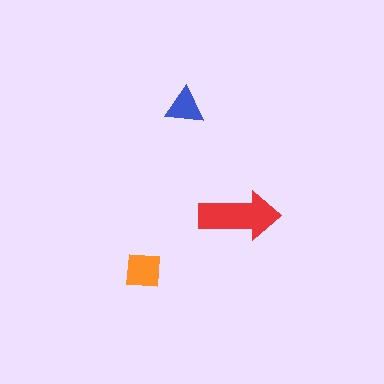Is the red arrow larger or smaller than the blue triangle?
Larger.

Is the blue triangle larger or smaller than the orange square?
Smaller.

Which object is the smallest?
The blue triangle.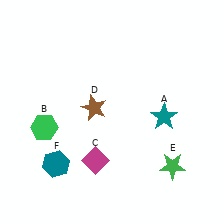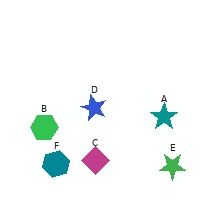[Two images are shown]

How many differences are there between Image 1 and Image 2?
There is 1 difference between the two images.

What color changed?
The star (D) changed from brown in Image 1 to blue in Image 2.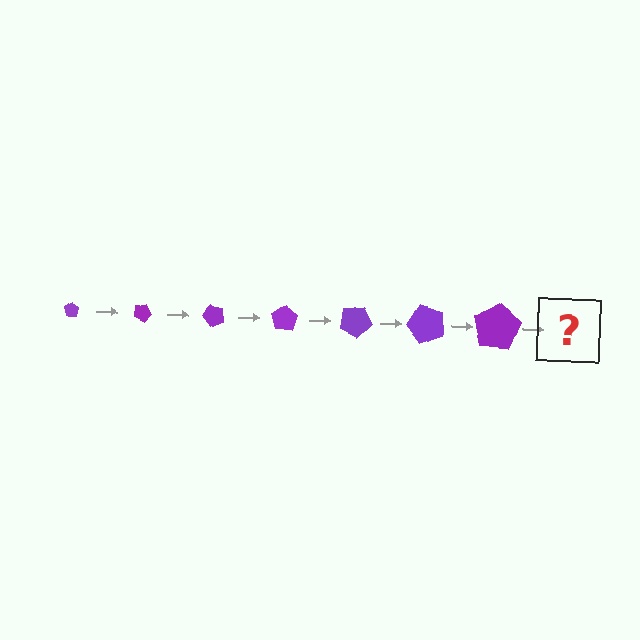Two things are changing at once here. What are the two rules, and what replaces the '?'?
The two rules are that the pentagon grows larger each step and it rotates 25 degrees each step. The '?' should be a pentagon, larger than the previous one and rotated 175 degrees from the start.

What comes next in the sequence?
The next element should be a pentagon, larger than the previous one and rotated 175 degrees from the start.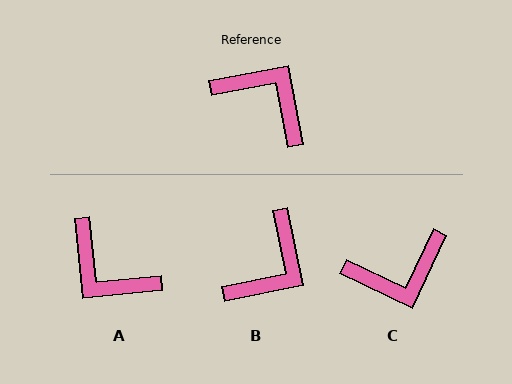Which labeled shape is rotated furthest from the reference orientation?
A, about 175 degrees away.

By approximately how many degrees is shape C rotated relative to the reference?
Approximately 126 degrees clockwise.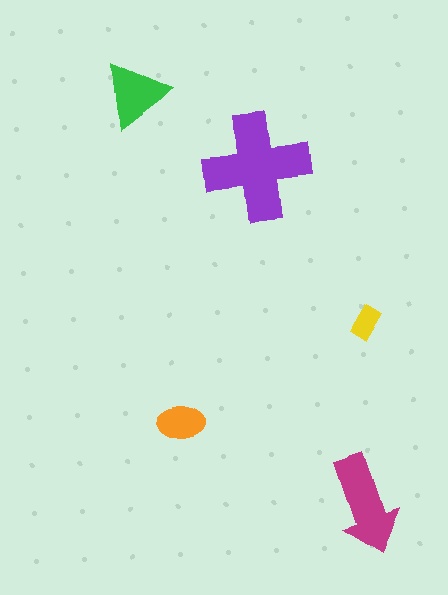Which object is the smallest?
The yellow rectangle.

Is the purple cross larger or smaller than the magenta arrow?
Larger.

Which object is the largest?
The purple cross.